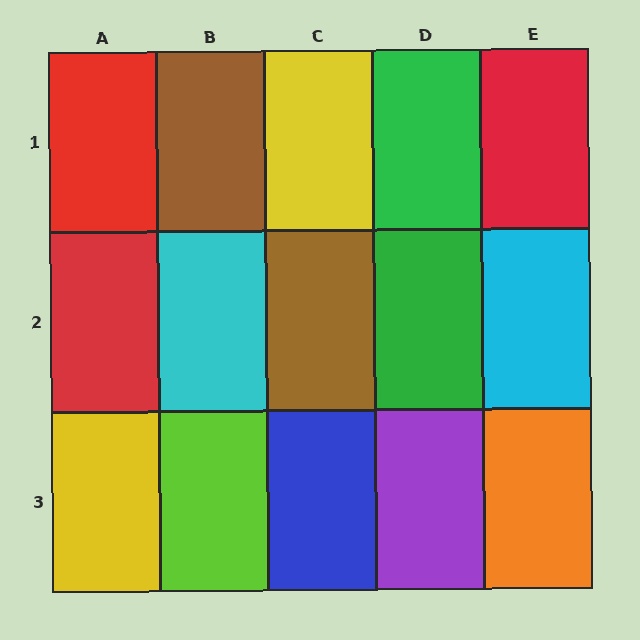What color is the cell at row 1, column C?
Yellow.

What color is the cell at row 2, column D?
Green.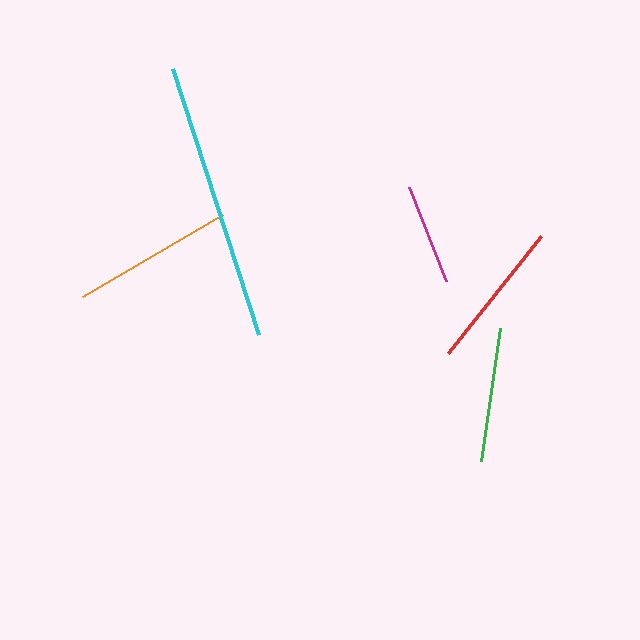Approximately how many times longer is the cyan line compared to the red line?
The cyan line is approximately 1.9 times the length of the red line.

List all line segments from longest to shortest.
From longest to shortest: cyan, orange, red, green, magenta.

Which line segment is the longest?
The cyan line is the longest at approximately 279 pixels.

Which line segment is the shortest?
The magenta line is the shortest at approximately 101 pixels.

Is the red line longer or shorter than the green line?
The red line is longer than the green line.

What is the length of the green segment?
The green segment is approximately 134 pixels long.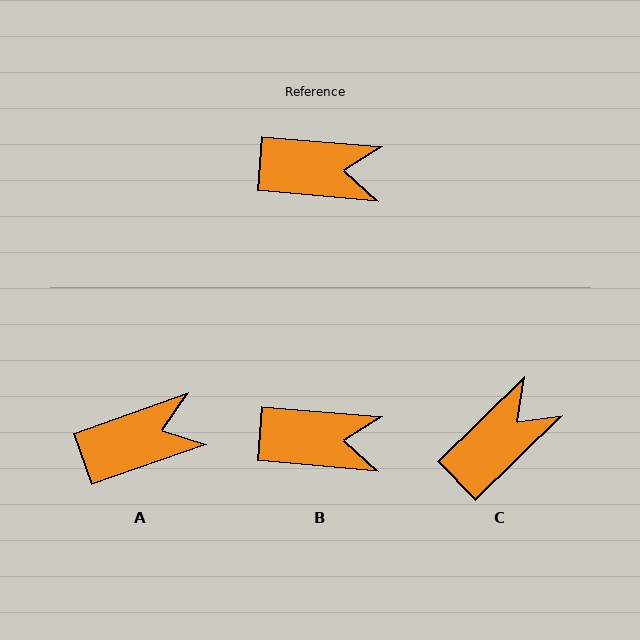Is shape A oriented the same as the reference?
No, it is off by about 24 degrees.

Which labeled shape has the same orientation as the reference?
B.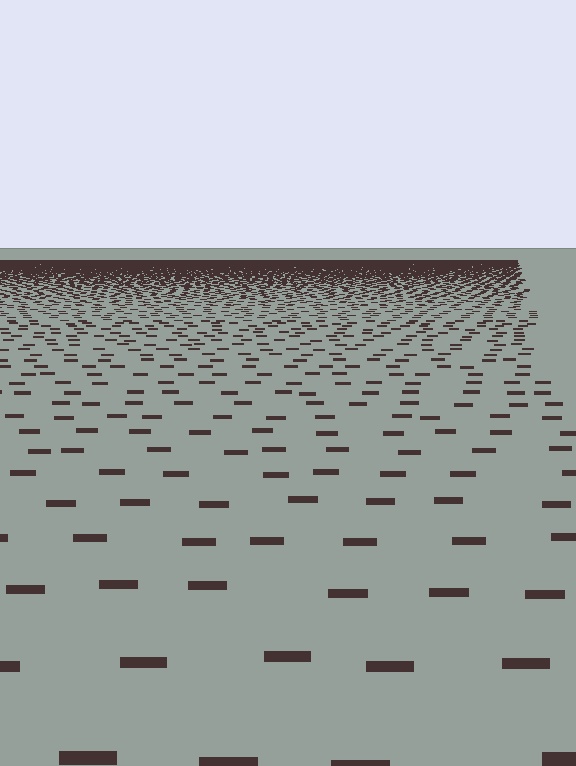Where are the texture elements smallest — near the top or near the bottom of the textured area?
Near the top.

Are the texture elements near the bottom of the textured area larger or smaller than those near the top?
Larger. Near the bottom, elements are closer to the viewer and appear at a bigger on-screen size.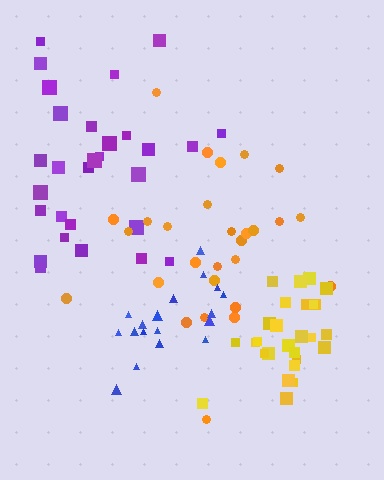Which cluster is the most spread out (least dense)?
Purple.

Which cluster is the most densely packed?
Yellow.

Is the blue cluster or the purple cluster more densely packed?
Blue.